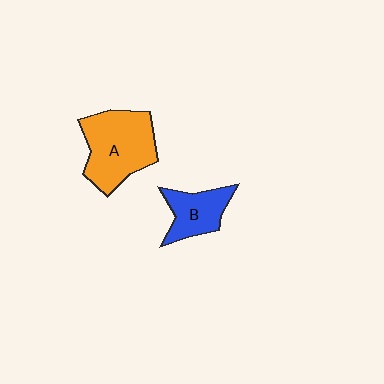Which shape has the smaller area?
Shape B (blue).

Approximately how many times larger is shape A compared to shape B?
Approximately 1.7 times.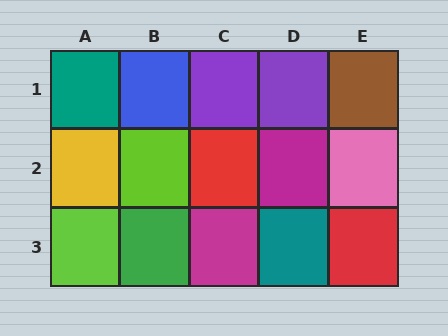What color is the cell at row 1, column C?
Purple.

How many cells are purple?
2 cells are purple.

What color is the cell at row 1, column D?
Purple.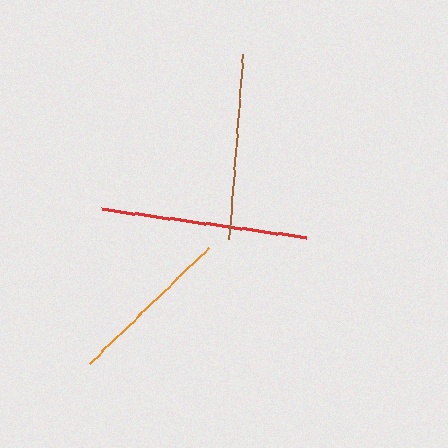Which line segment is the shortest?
The orange line is the shortest at approximately 165 pixels.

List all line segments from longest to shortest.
From longest to shortest: red, brown, orange.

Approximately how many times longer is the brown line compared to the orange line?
The brown line is approximately 1.1 times the length of the orange line.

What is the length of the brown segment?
The brown segment is approximately 185 pixels long.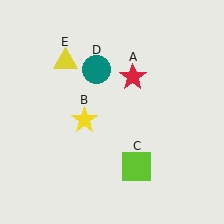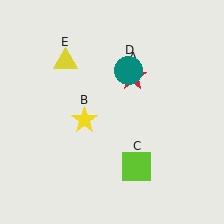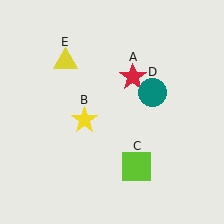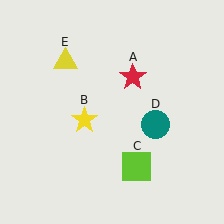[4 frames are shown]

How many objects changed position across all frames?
1 object changed position: teal circle (object D).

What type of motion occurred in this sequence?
The teal circle (object D) rotated clockwise around the center of the scene.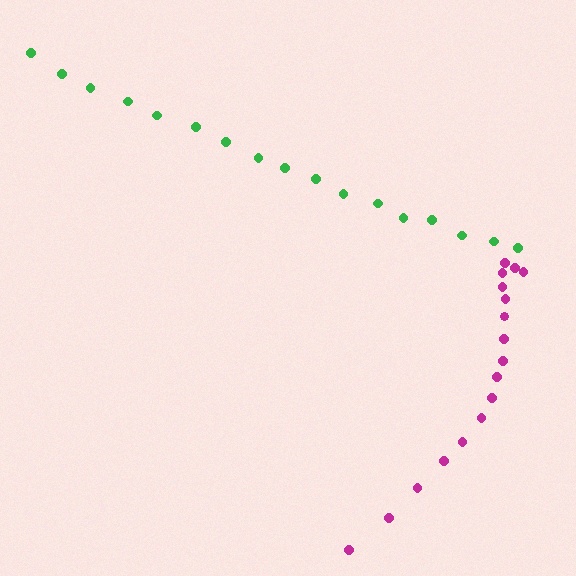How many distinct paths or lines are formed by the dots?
There are 2 distinct paths.